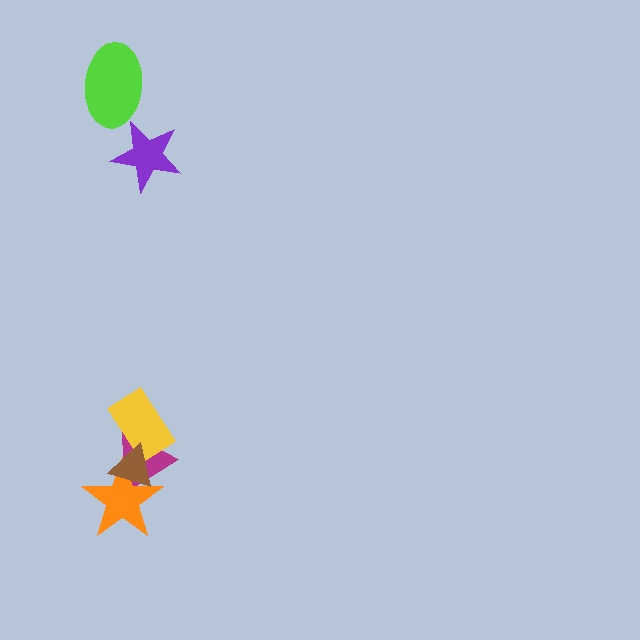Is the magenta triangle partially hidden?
Yes, it is partially covered by another shape.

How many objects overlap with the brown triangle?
3 objects overlap with the brown triangle.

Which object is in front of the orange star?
The brown triangle is in front of the orange star.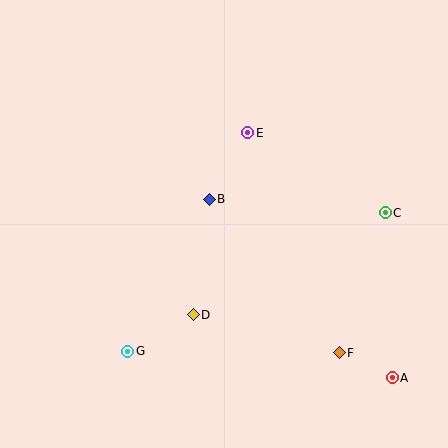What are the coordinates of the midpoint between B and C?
The midpoint between B and C is at (297, 206).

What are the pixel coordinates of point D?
Point D is at (193, 315).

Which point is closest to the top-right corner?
Point C is closest to the top-right corner.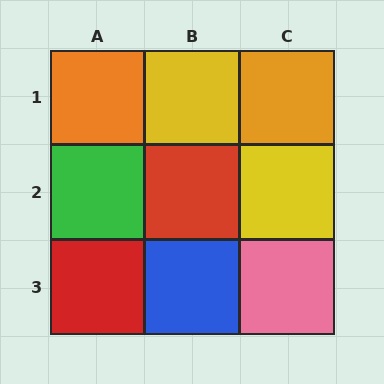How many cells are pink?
1 cell is pink.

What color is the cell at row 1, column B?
Yellow.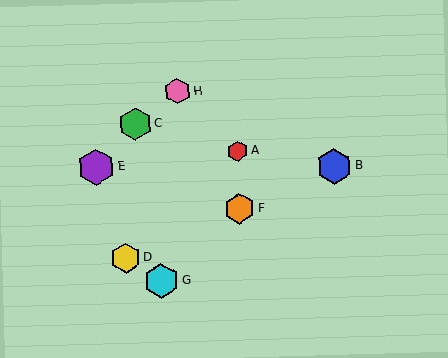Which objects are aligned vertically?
Objects A, F are aligned vertically.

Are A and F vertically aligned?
Yes, both are at x≈238.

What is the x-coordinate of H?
Object H is at x≈177.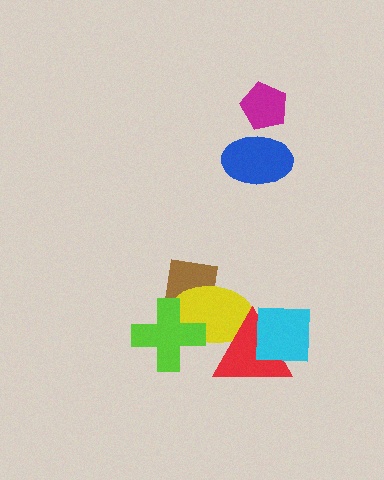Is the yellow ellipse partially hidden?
Yes, it is partially covered by another shape.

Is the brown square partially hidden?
Yes, it is partially covered by another shape.